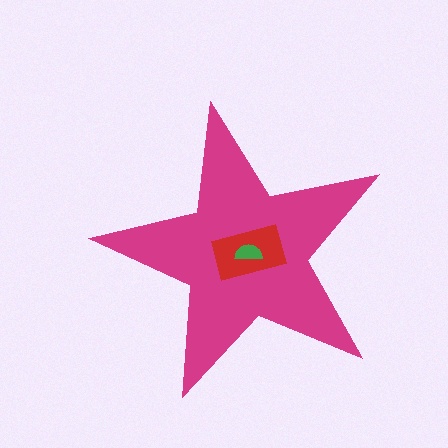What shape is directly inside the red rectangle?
The green semicircle.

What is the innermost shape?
The green semicircle.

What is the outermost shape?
The magenta star.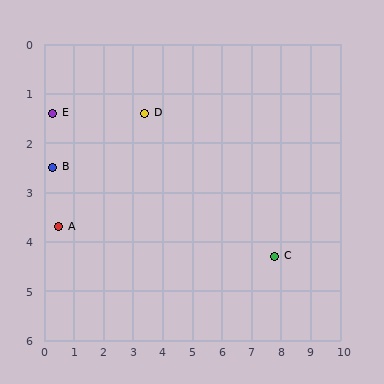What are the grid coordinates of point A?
Point A is at approximately (0.5, 3.7).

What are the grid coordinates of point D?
Point D is at approximately (3.4, 1.4).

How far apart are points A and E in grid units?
Points A and E are about 2.3 grid units apart.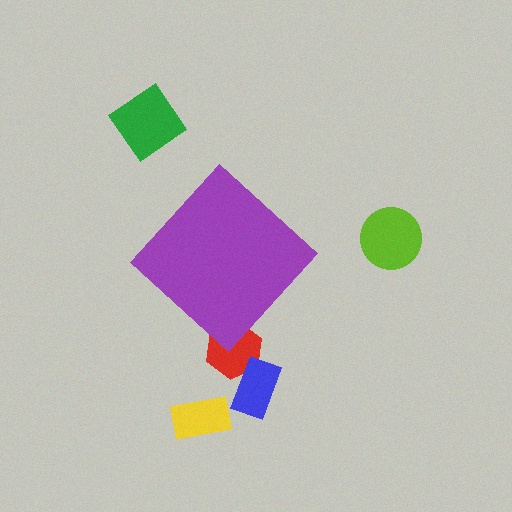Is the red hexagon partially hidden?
Yes, the red hexagon is partially hidden behind the purple diamond.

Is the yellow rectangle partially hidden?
No, the yellow rectangle is fully visible.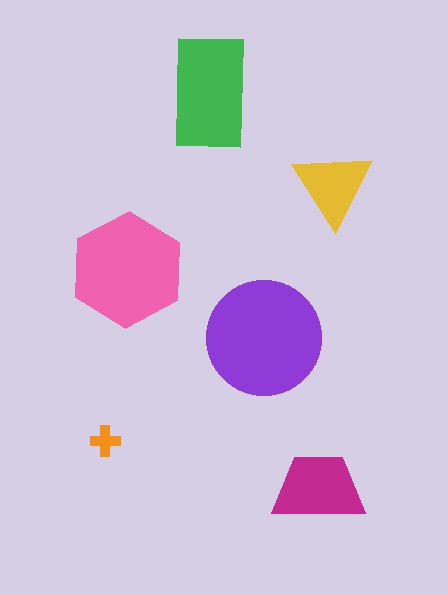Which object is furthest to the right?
The yellow triangle is rightmost.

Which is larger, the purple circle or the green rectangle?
The purple circle.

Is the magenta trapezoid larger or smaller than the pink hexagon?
Smaller.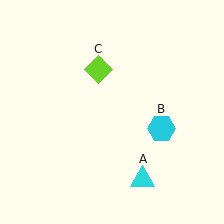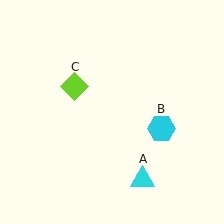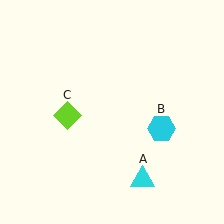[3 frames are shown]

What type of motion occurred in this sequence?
The lime diamond (object C) rotated counterclockwise around the center of the scene.